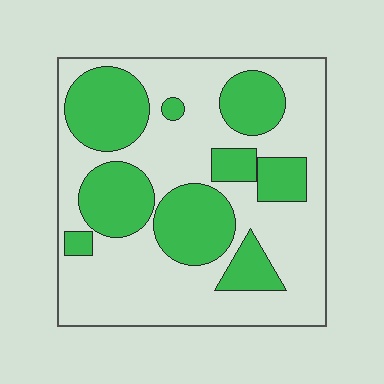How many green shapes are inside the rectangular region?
9.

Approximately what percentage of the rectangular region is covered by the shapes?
Approximately 35%.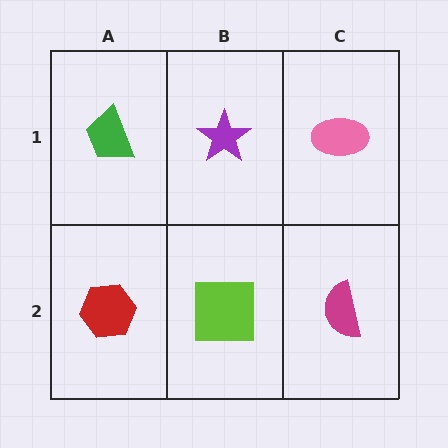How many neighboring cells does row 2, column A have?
2.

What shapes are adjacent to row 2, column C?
A pink ellipse (row 1, column C), a lime square (row 2, column B).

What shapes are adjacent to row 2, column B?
A purple star (row 1, column B), a red hexagon (row 2, column A), a magenta semicircle (row 2, column C).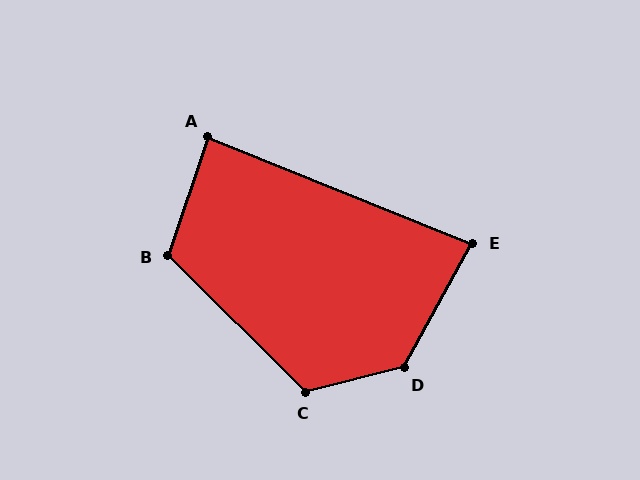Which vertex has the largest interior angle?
D, at approximately 133 degrees.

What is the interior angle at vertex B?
Approximately 116 degrees (obtuse).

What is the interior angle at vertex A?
Approximately 87 degrees (approximately right).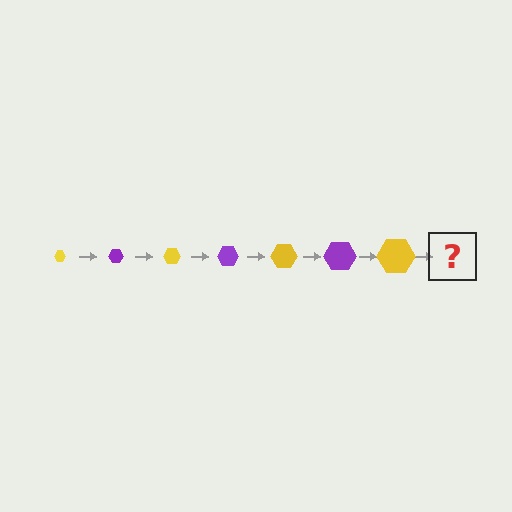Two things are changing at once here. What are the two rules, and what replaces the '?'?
The two rules are that the hexagon grows larger each step and the color cycles through yellow and purple. The '?' should be a purple hexagon, larger than the previous one.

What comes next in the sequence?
The next element should be a purple hexagon, larger than the previous one.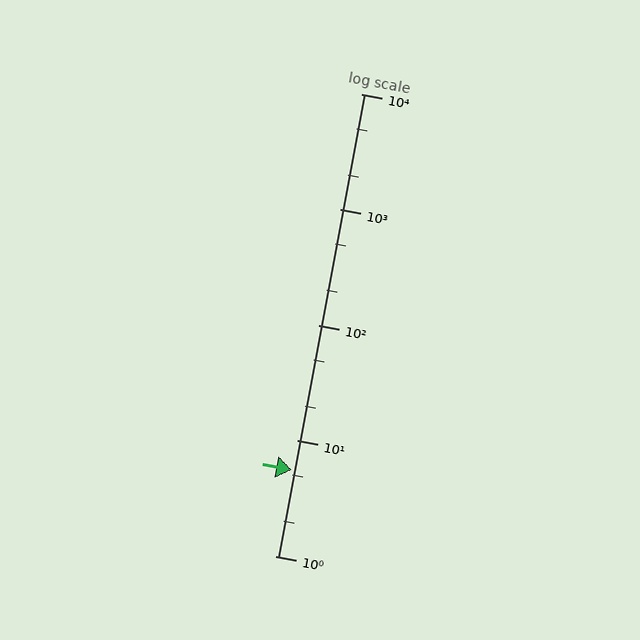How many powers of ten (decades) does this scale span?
The scale spans 4 decades, from 1 to 10000.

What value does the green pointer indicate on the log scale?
The pointer indicates approximately 5.6.